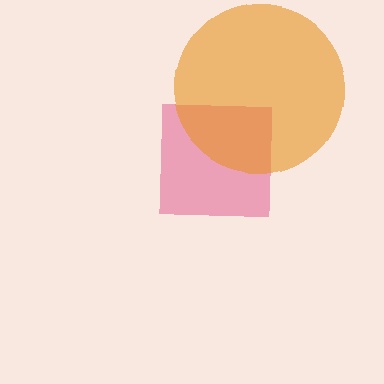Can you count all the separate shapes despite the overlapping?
Yes, there are 2 separate shapes.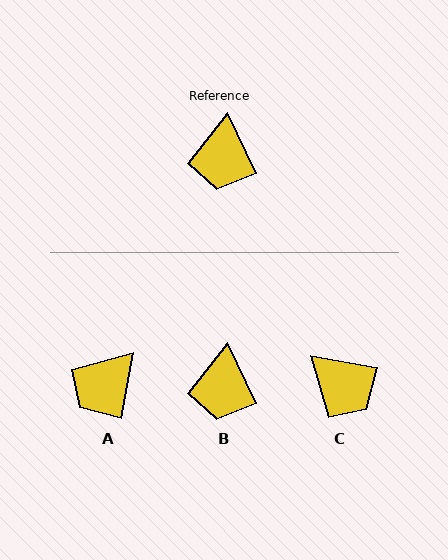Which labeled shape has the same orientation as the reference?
B.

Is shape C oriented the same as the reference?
No, it is off by about 54 degrees.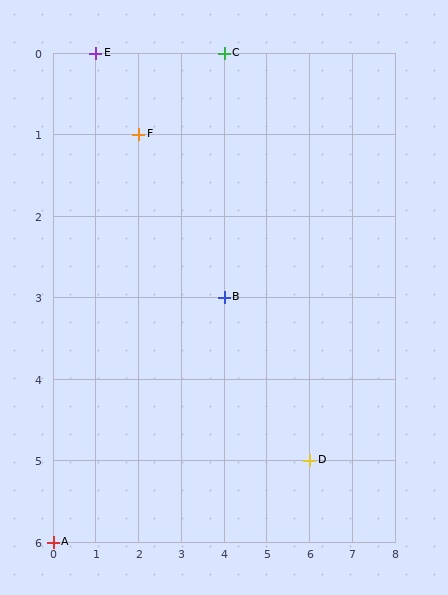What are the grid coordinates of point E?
Point E is at grid coordinates (1, 0).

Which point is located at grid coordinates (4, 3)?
Point B is at (4, 3).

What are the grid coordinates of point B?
Point B is at grid coordinates (4, 3).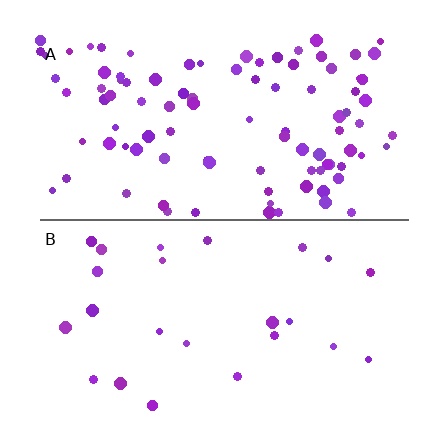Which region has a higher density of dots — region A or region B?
A (the top).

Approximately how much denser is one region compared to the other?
Approximately 4.1× — region A over region B.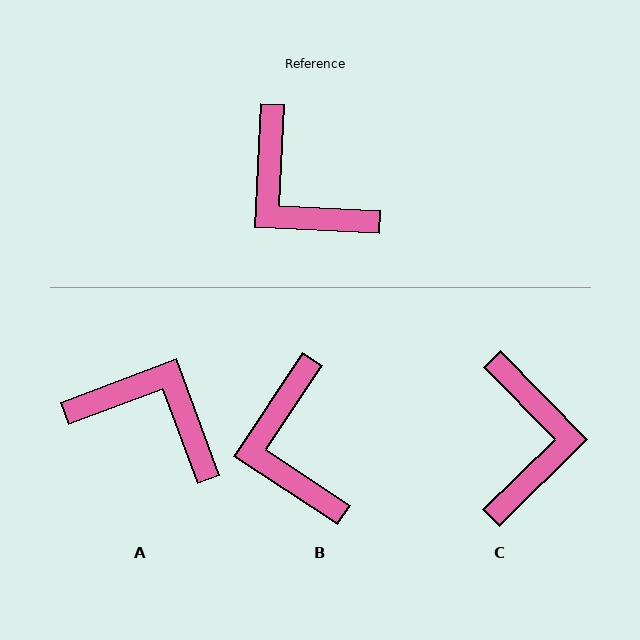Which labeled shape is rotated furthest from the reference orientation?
A, about 157 degrees away.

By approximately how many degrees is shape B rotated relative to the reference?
Approximately 31 degrees clockwise.